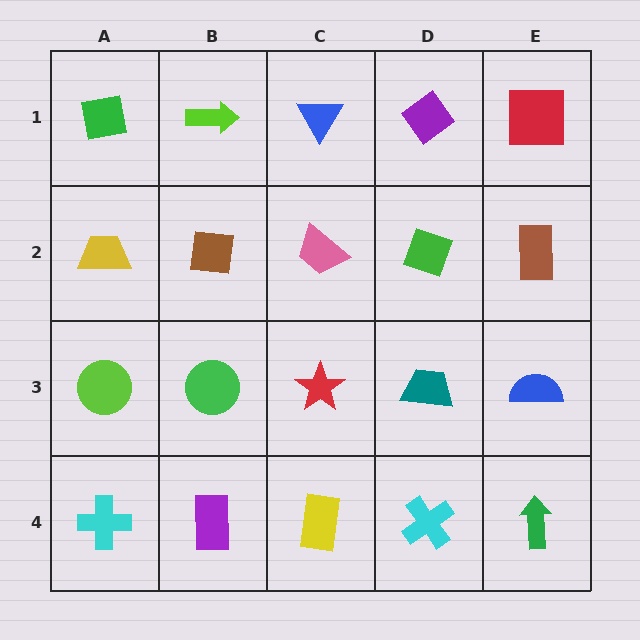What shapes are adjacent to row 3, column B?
A brown square (row 2, column B), a purple rectangle (row 4, column B), a lime circle (row 3, column A), a red star (row 3, column C).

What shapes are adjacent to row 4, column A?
A lime circle (row 3, column A), a purple rectangle (row 4, column B).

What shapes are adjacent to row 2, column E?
A red square (row 1, column E), a blue semicircle (row 3, column E), a green diamond (row 2, column D).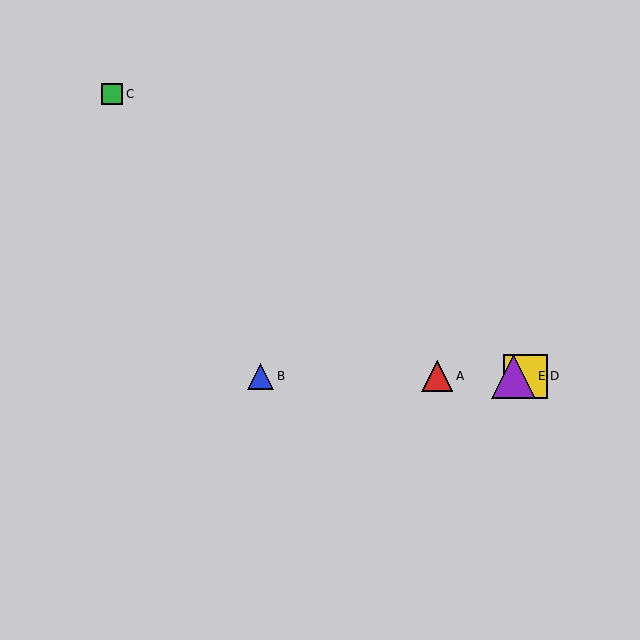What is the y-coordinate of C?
Object C is at y≈94.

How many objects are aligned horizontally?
4 objects (A, B, D, E) are aligned horizontally.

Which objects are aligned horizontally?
Objects A, B, D, E are aligned horizontally.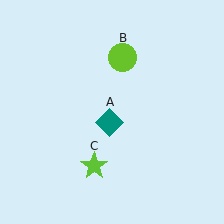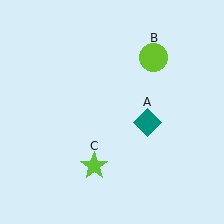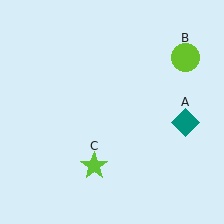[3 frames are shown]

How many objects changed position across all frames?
2 objects changed position: teal diamond (object A), lime circle (object B).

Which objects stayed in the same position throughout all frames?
Lime star (object C) remained stationary.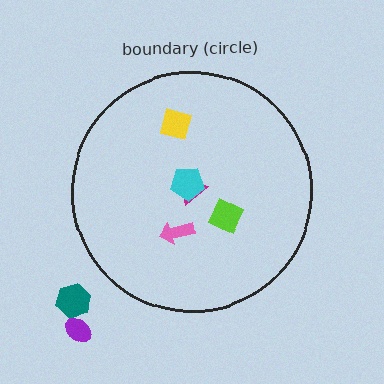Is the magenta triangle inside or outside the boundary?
Inside.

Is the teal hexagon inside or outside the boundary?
Outside.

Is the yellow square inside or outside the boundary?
Inside.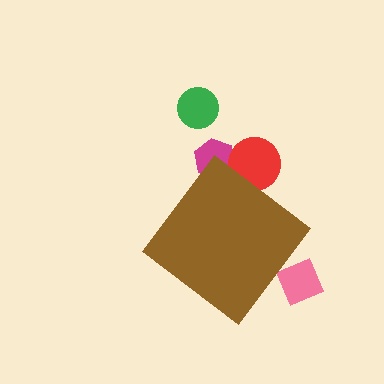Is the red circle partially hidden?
Yes, the red circle is partially hidden behind the brown diamond.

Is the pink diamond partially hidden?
Yes, the pink diamond is partially hidden behind the brown diamond.